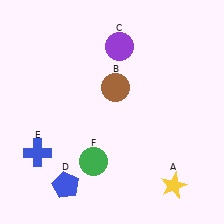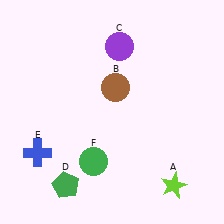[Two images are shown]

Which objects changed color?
A changed from yellow to lime. D changed from blue to green.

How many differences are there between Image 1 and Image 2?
There are 2 differences between the two images.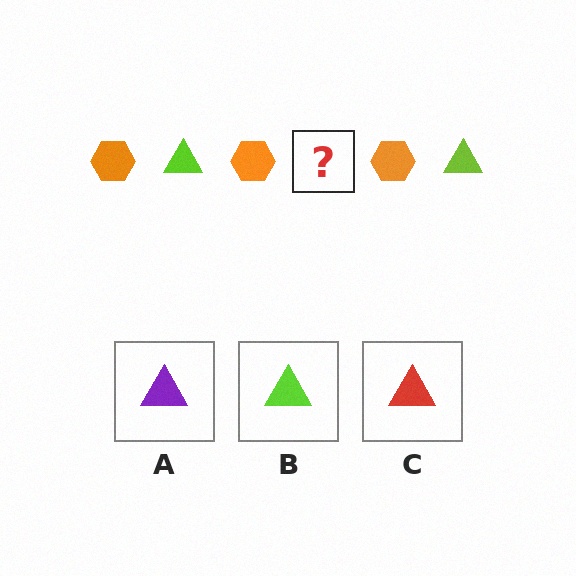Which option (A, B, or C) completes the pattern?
B.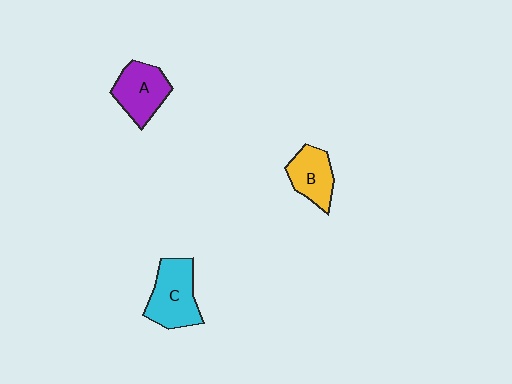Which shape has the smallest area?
Shape B (yellow).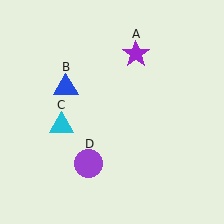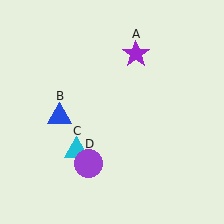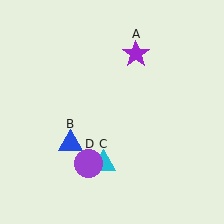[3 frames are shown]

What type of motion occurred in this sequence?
The blue triangle (object B), cyan triangle (object C) rotated counterclockwise around the center of the scene.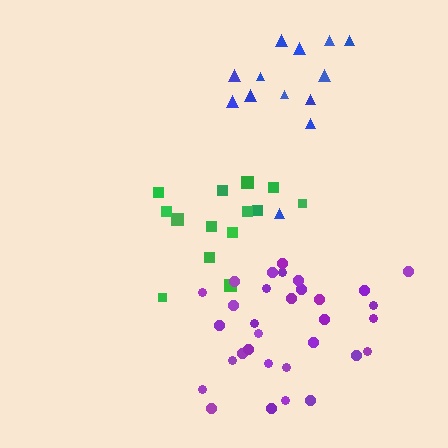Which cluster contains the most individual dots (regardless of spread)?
Purple (32).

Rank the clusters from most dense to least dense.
purple, green, blue.